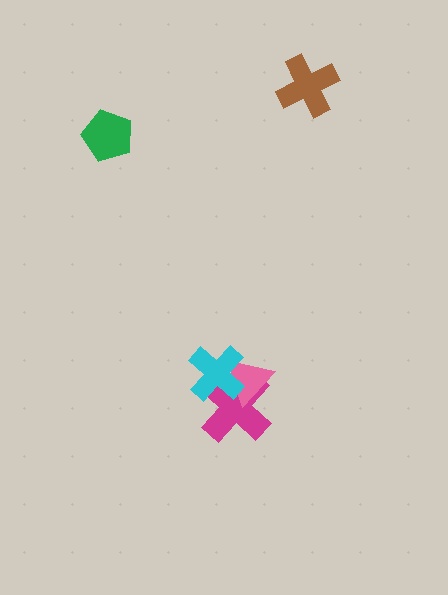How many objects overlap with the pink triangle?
2 objects overlap with the pink triangle.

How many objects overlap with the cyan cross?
2 objects overlap with the cyan cross.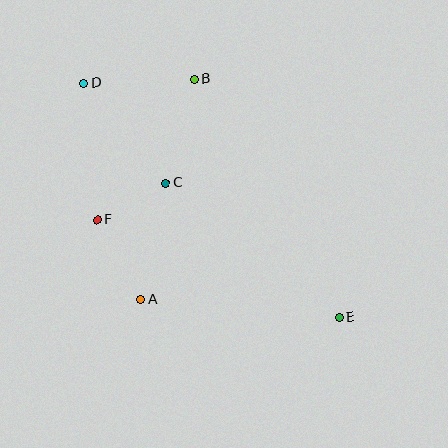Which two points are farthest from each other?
Points D and E are farthest from each other.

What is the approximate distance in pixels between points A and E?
The distance between A and E is approximately 199 pixels.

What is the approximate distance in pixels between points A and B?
The distance between A and B is approximately 227 pixels.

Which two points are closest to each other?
Points C and F are closest to each other.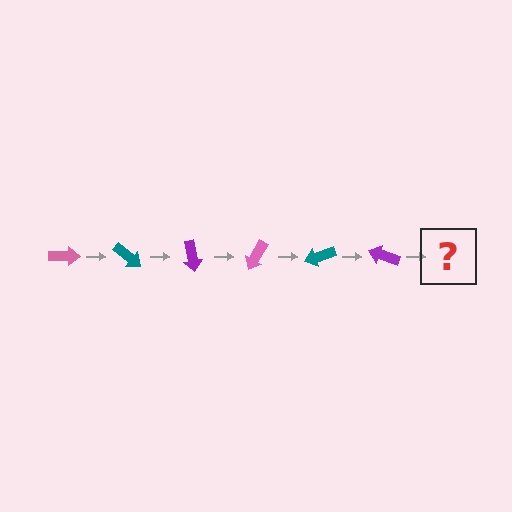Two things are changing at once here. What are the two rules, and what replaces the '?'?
The two rules are that it rotates 40 degrees each step and the color cycles through pink, teal, and purple. The '?' should be a pink arrow, rotated 240 degrees from the start.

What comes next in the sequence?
The next element should be a pink arrow, rotated 240 degrees from the start.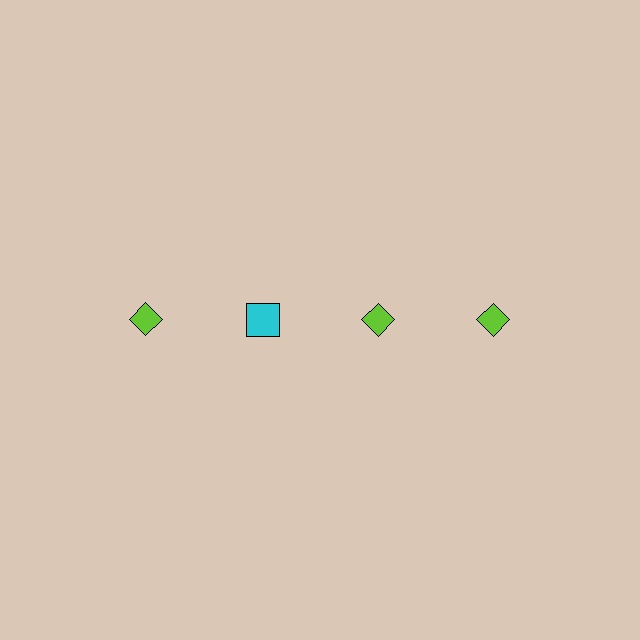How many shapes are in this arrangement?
There are 4 shapes arranged in a grid pattern.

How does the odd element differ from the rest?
It differs in both color (cyan instead of lime) and shape (square instead of diamond).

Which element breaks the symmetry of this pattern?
The cyan square in the top row, second from left column breaks the symmetry. All other shapes are lime diamonds.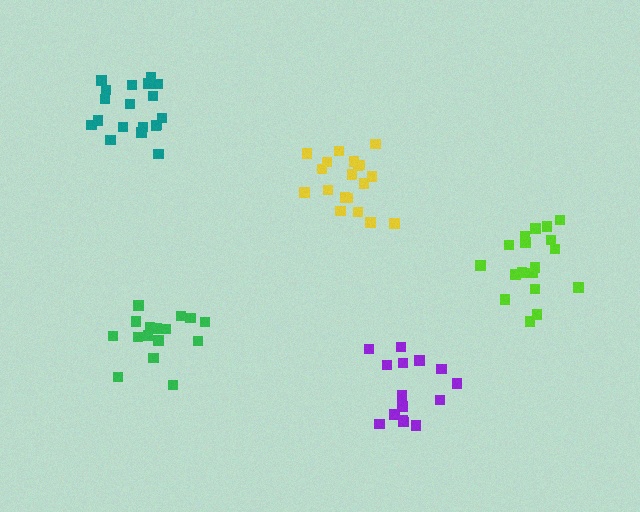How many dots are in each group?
Group 1: 15 dots, Group 2: 18 dots, Group 3: 19 dots, Group 4: 16 dots, Group 5: 20 dots (88 total).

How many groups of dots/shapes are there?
There are 5 groups.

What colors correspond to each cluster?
The clusters are colored: purple, lime, yellow, green, teal.